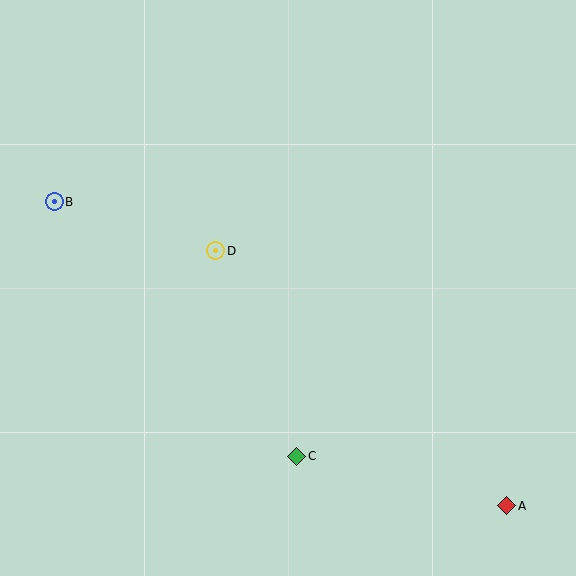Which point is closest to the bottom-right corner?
Point A is closest to the bottom-right corner.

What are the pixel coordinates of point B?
Point B is at (54, 202).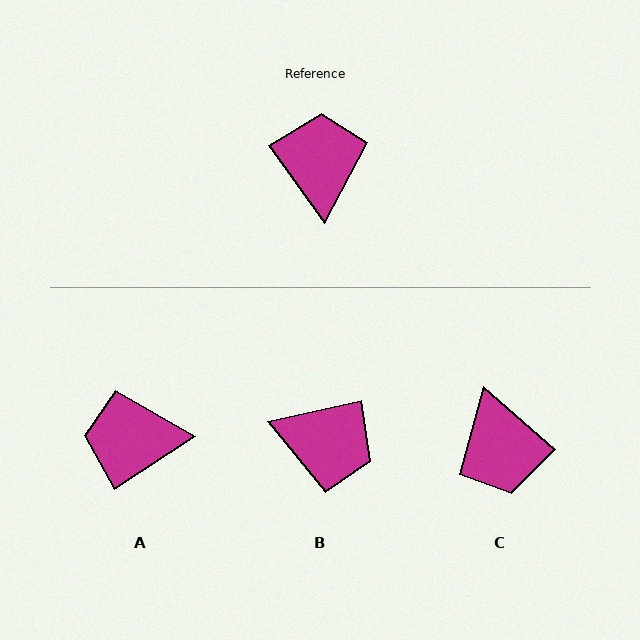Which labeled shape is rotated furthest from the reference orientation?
C, about 167 degrees away.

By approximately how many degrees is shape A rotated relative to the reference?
Approximately 88 degrees counter-clockwise.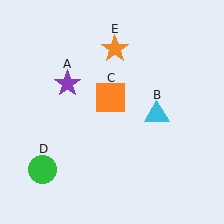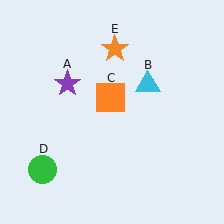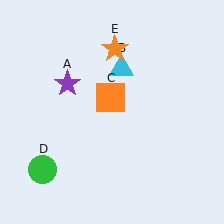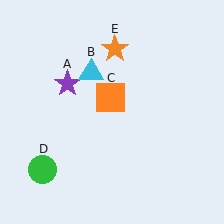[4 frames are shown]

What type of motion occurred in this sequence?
The cyan triangle (object B) rotated counterclockwise around the center of the scene.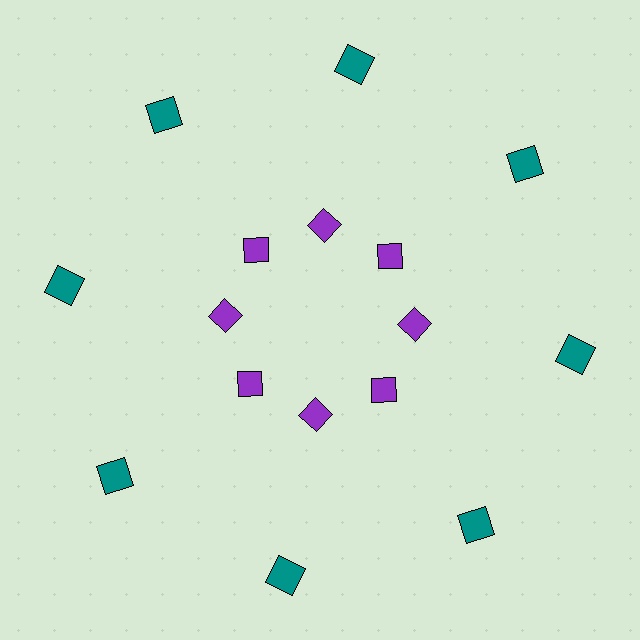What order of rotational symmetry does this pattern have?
This pattern has 8-fold rotational symmetry.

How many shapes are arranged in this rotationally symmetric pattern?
There are 16 shapes, arranged in 8 groups of 2.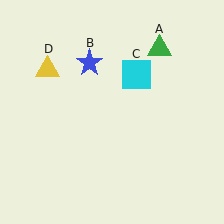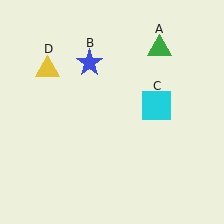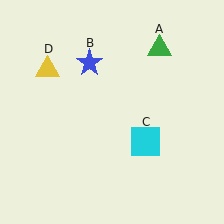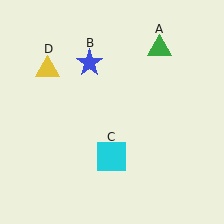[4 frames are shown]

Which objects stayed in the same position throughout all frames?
Green triangle (object A) and blue star (object B) and yellow triangle (object D) remained stationary.